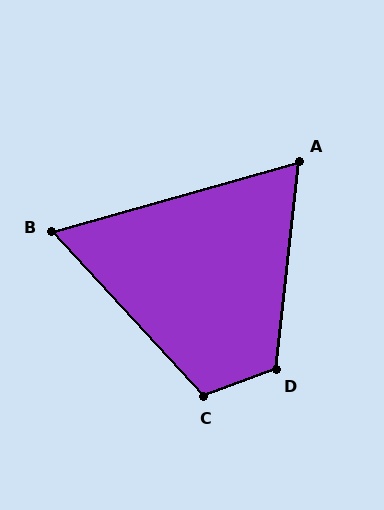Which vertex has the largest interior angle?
D, at approximately 117 degrees.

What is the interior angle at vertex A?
Approximately 68 degrees (acute).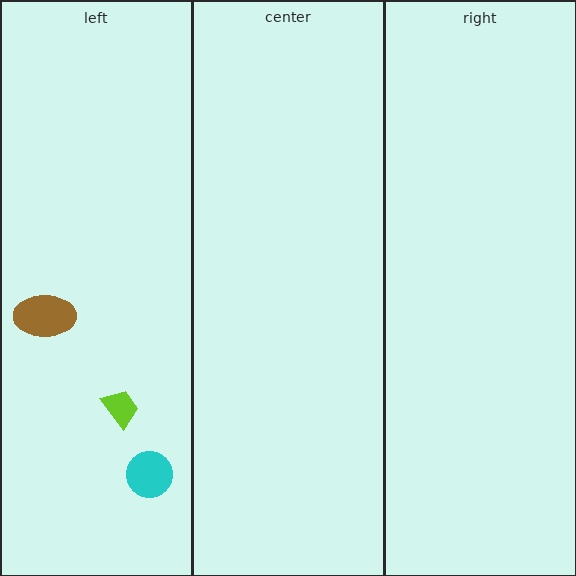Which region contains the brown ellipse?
The left region.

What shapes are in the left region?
The cyan circle, the brown ellipse, the lime trapezoid.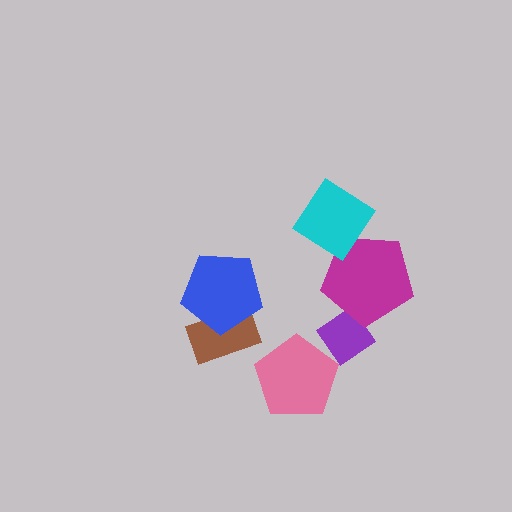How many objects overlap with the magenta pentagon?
2 objects overlap with the magenta pentagon.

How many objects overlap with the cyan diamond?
1 object overlaps with the cyan diamond.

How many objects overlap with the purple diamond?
2 objects overlap with the purple diamond.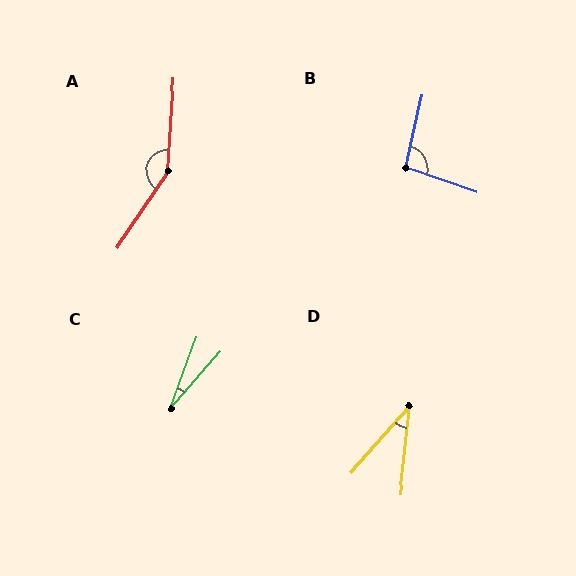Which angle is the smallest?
C, at approximately 21 degrees.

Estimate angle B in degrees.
Approximately 97 degrees.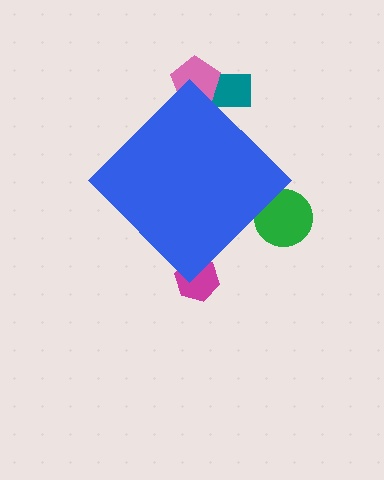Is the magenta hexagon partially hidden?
Yes, the magenta hexagon is partially hidden behind the blue diamond.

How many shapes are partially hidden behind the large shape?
4 shapes are partially hidden.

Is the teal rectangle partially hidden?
Yes, the teal rectangle is partially hidden behind the blue diamond.